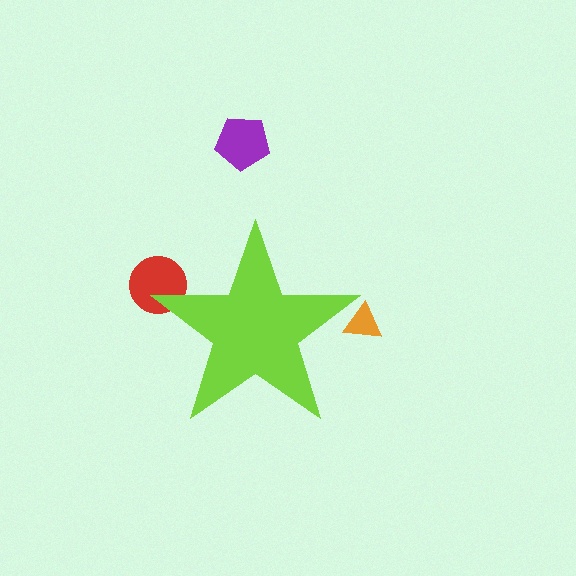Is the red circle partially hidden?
Yes, the red circle is partially hidden behind the lime star.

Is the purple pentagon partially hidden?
No, the purple pentagon is fully visible.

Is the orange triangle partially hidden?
Yes, the orange triangle is partially hidden behind the lime star.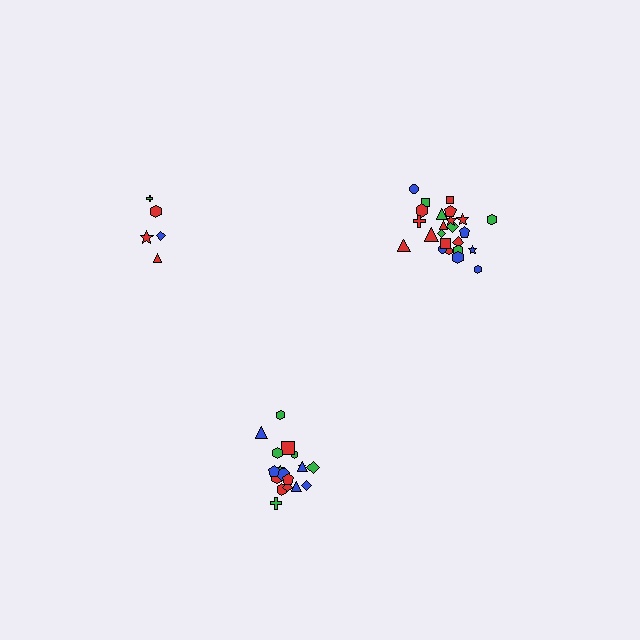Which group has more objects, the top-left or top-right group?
The top-right group.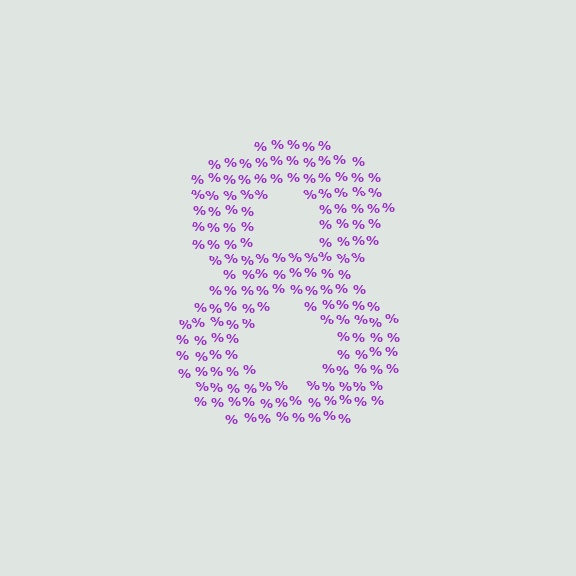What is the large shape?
The large shape is the digit 8.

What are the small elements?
The small elements are percent signs.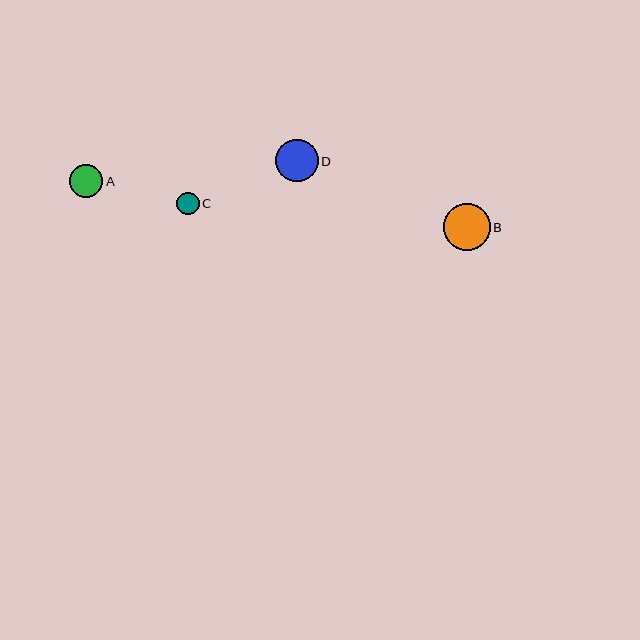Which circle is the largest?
Circle B is the largest with a size of approximately 47 pixels.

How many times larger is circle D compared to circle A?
Circle D is approximately 1.3 times the size of circle A.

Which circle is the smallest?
Circle C is the smallest with a size of approximately 22 pixels.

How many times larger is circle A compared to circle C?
Circle A is approximately 1.5 times the size of circle C.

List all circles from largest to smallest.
From largest to smallest: B, D, A, C.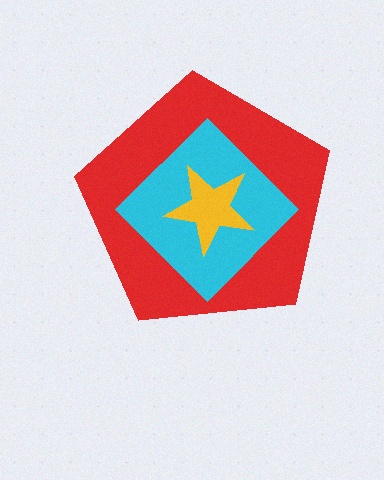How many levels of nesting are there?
3.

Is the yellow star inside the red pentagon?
Yes.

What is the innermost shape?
The yellow star.